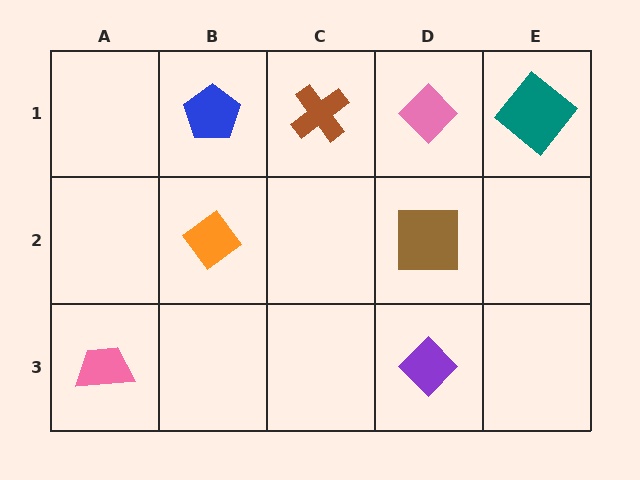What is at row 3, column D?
A purple diamond.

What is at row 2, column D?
A brown square.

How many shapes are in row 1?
4 shapes.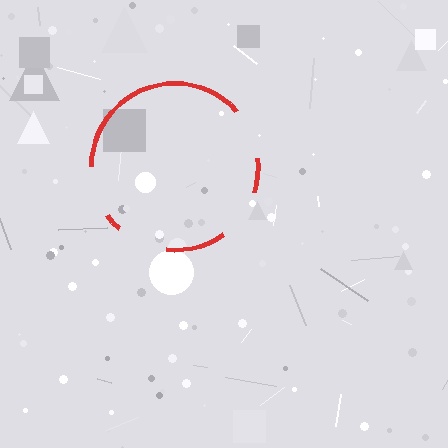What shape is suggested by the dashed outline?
The dashed outline suggests a circle.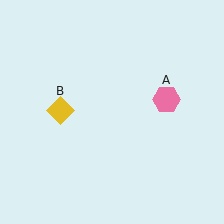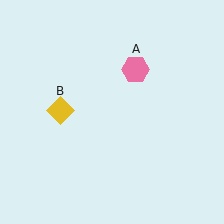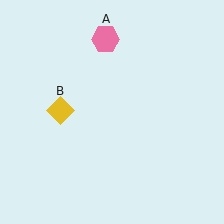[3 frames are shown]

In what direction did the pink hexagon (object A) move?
The pink hexagon (object A) moved up and to the left.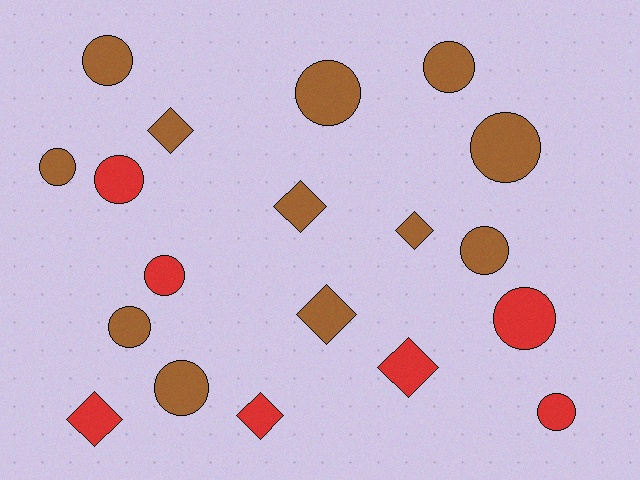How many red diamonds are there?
There are 3 red diamonds.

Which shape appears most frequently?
Circle, with 12 objects.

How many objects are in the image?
There are 19 objects.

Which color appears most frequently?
Brown, with 12 objects.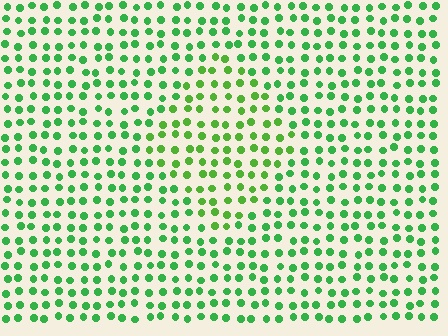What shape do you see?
I see a diamond.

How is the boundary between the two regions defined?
The boundary is defined purely by a slight shift in hue (about 24 degrees). Spacing, size, and orientation are identical on both sides.